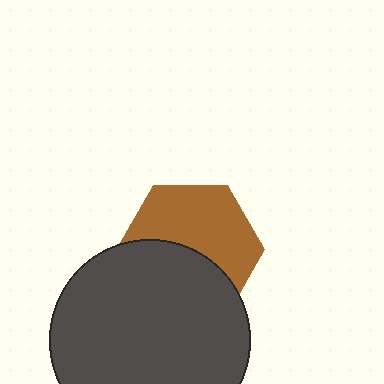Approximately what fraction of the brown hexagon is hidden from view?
Roughly 45% of the brown hexagon is hidden behind the dark gray circle.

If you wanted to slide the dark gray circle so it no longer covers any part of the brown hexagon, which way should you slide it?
Slide it down — that is the most direct way to separate the two shapes.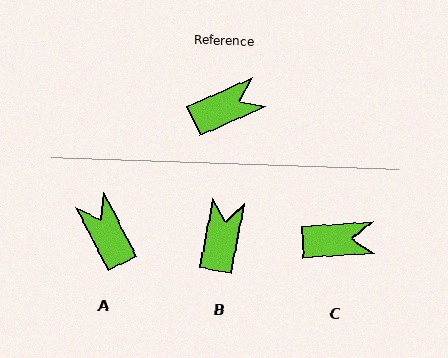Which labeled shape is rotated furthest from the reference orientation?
A, about 93 degrees away.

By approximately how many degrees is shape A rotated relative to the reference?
Approximately 93 degrees counter-clockwise.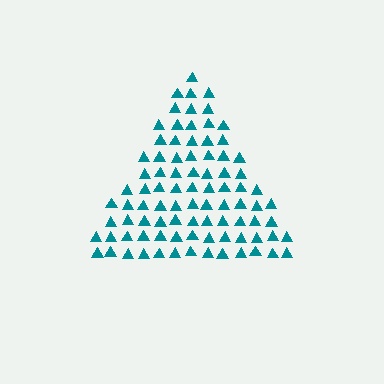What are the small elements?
The small elements are triangles.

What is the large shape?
The large shape is a triangle.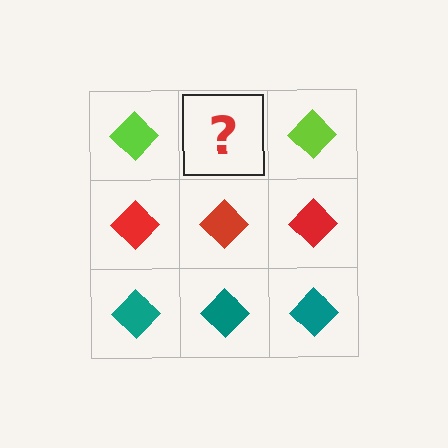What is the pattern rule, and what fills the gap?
The rule is that each row has a consistent color. The gap should be filled with a lime diamond.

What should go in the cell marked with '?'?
The missing cell should contain a lime diamond.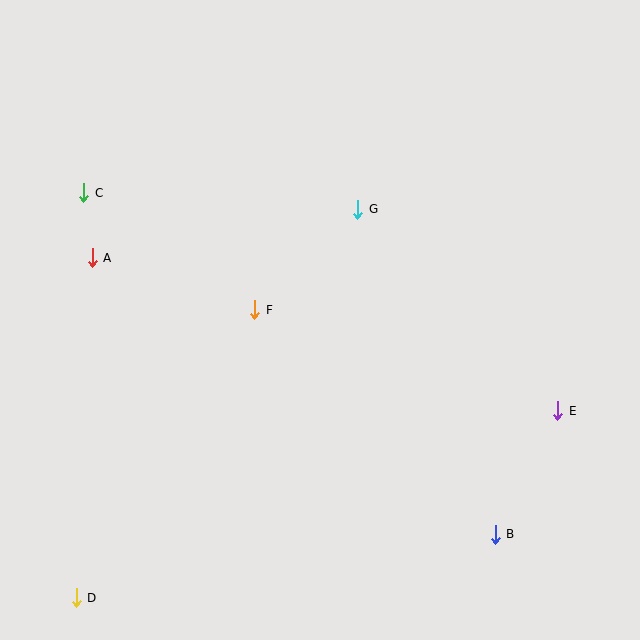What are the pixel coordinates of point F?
Point F is at (255, 310).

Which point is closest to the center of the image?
Point F at (255, 310) is closest to the center.